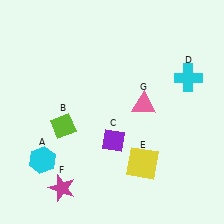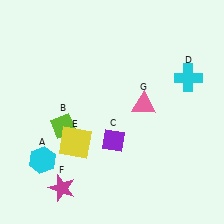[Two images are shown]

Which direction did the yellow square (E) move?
The yellow square (E) moved left.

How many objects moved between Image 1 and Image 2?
1 object moved between the two images.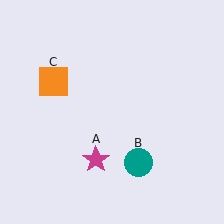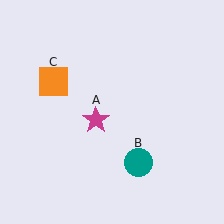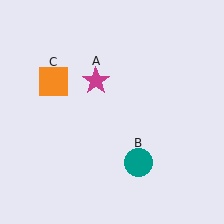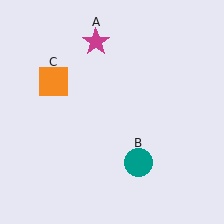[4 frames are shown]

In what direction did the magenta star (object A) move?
The magenta star (object A) moved up.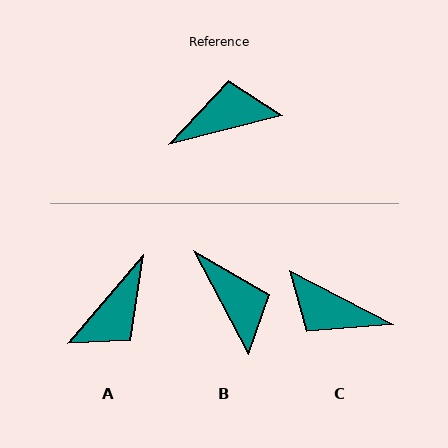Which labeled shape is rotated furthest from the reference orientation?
A, about 145 degrees away.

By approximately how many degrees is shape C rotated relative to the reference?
Approximately 138 degrees counter-clockwise.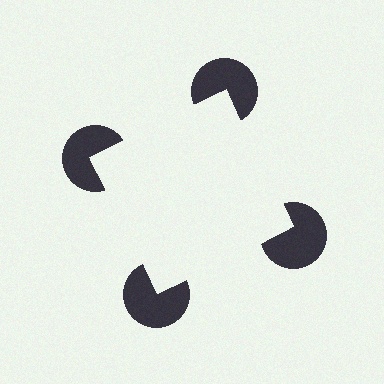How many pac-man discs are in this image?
There are 4 — one at each vertex of the illusory square.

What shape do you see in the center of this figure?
An illusory square — its edges are inferred from the aligned wedge cuts in the pac-man discs, not physically drawn.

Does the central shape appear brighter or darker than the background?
It typically appears slightly brighter than the background, even though no actual brightness change is drawn.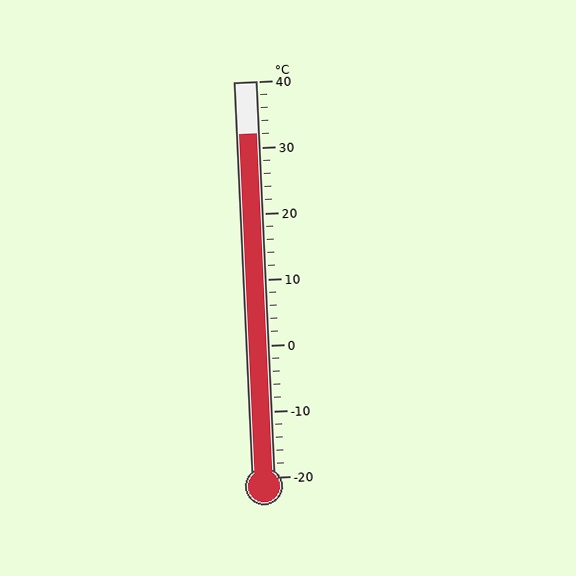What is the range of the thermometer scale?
The thermometer scale ranges from -20°C to 40°C.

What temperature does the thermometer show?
The thermometer shows approximately 32°C.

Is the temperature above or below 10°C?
The temperature is above 10°C.